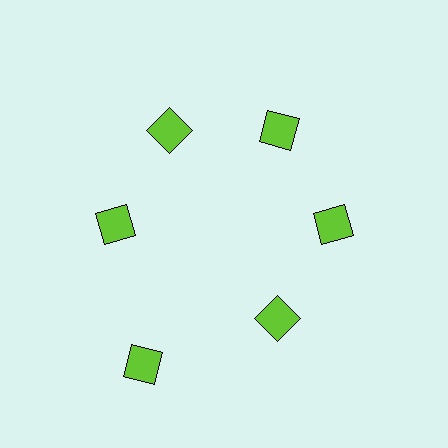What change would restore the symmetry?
The symmetry would be restored by moving it inward, back onto the ring so that all 6 diamonds sit at equal angles and equal distance from the center.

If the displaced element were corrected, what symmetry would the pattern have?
It would have 6-fold rotational symmetry — the pattern would map onto itself every 60 degrees.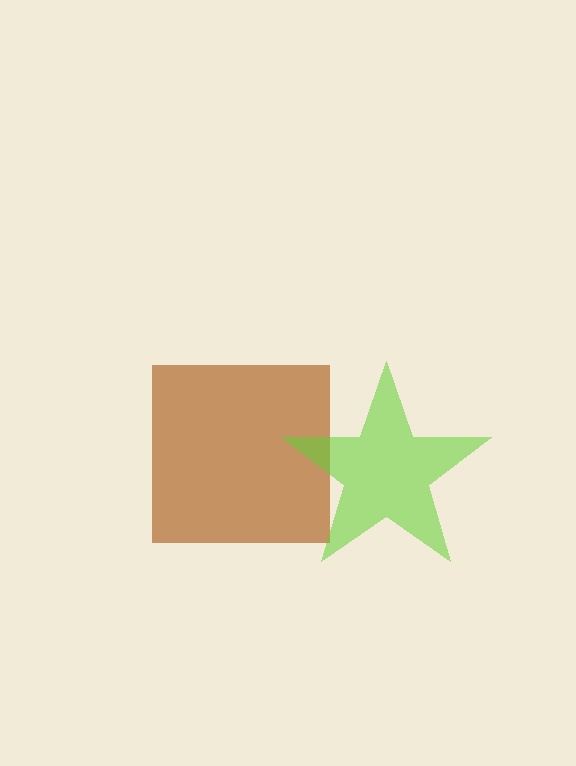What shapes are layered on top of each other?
The layered shapes are: a brown square, a lime star.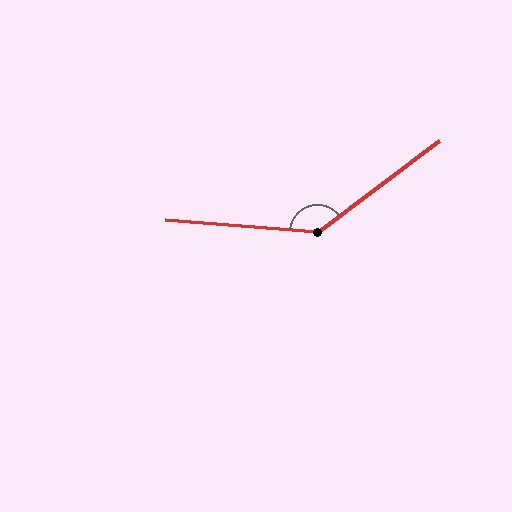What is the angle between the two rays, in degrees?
Approximately 138 degrees.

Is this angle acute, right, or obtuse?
It is obtuse.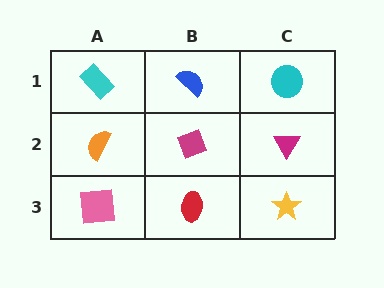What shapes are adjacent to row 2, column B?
A blue semicircle (row 1, column B), a red ellipse (row 3, column B), an orange semicircle (row 2, column A), a magenta triangle (row 2, column C).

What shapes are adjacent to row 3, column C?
A magenta triangle (row 2, column C), a red ellipse (row 3, column B).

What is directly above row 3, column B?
A magenta diamond.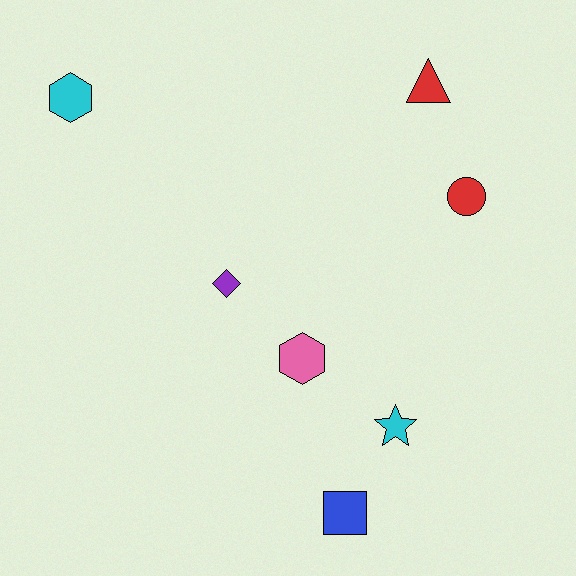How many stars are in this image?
There is 1 star.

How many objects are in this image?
There are 7 objects.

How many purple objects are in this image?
There is 1 purple object.